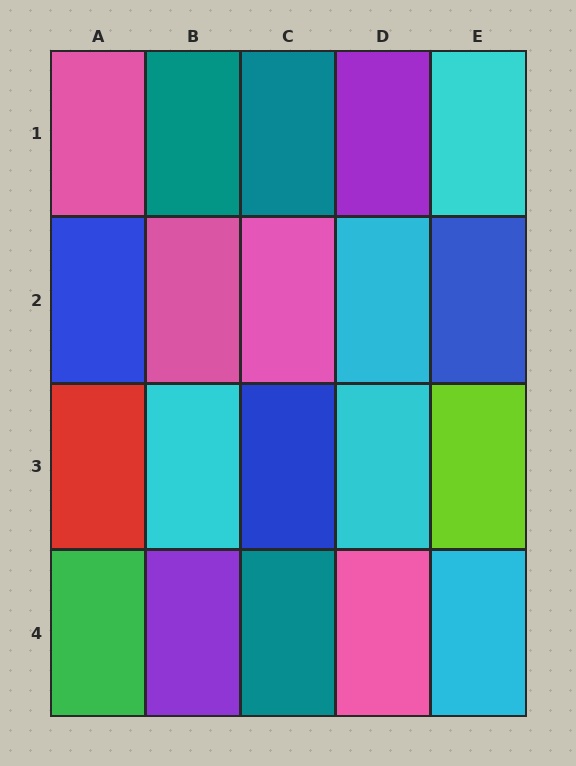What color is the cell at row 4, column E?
Cyan.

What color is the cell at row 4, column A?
Green.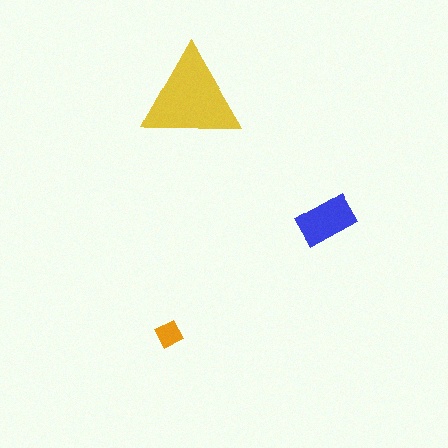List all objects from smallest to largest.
The orange diamond, the blue rectangle, the yellow triangle.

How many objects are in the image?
There are 3 objects in the image.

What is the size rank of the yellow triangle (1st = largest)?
1st.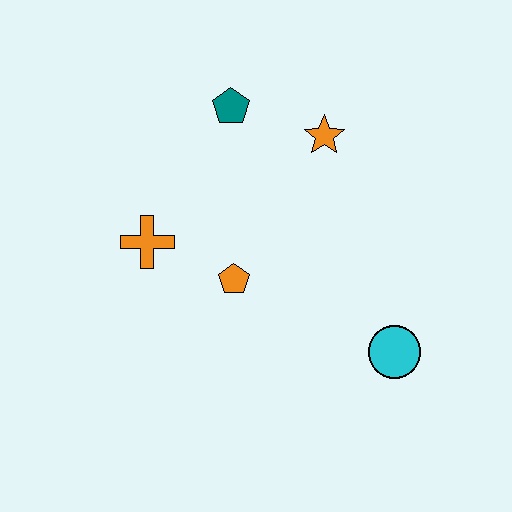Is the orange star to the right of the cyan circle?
No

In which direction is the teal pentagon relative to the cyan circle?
The teal pentagon is above the cyan circle.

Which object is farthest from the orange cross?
The cyan circle is farthest from the orange cross.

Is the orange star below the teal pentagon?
Yes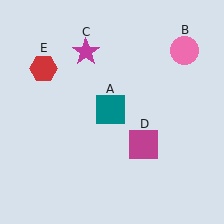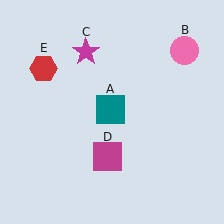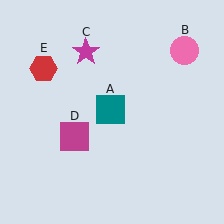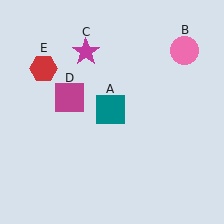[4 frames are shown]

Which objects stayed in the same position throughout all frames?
Teal square (object A) and pink circle (object B) and magenta star (object C) and red hexagon (object E) remained stationary.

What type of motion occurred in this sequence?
The magenta square (object D) rotated clockwise around the center of the scene.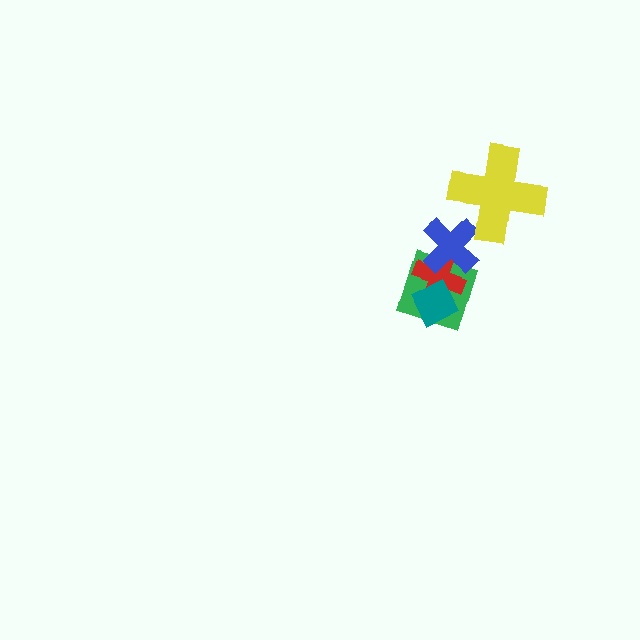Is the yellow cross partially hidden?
No, no other shape covers it.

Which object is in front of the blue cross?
The yellow cross is in front of the blue cross.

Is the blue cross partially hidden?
Yes, it is partially covered by another shape.